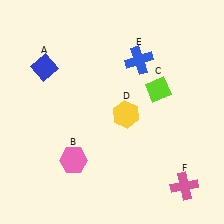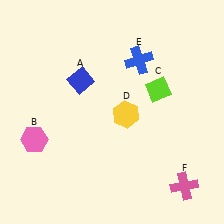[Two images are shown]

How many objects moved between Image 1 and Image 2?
2 objects moved between the two images.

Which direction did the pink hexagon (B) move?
The pink hexagon (B) moved left.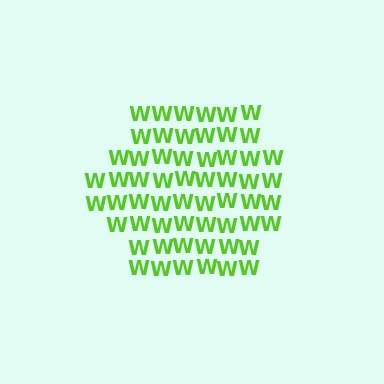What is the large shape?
The large shape is a hexagon.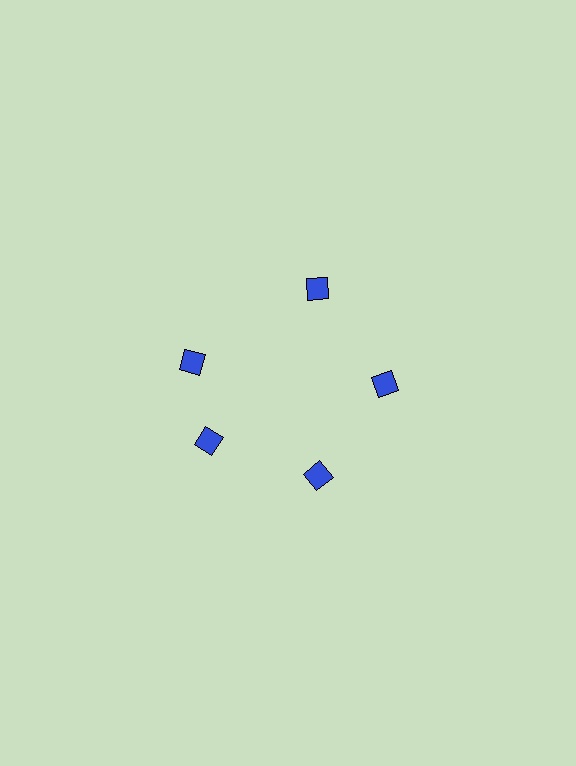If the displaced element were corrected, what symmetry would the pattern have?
It would have 5-fold rotational symmetry — the pattern would map onto itself every 72 degrees.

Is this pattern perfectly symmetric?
No. The 5 blue diamonds are arranged in a ring, but one element near the 10 o'clock position is rotated out of alignment along the ring, breaking the 5-fold rotational symmetry.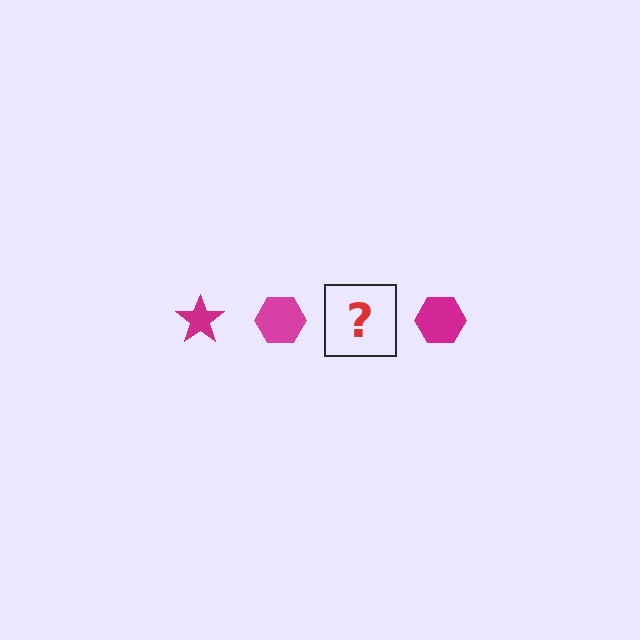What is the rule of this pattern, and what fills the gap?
The rule is that the pattern cycles through star, hexagon shapes in magenta. The gap should be filled with a magenta star.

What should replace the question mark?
The question mark should be replaced with a magenta star.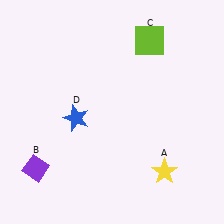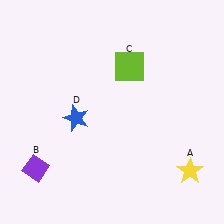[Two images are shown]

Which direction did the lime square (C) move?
The lime square (C) moved down.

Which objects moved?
The objects that moved are: the yellow star (A), the lime square (C).